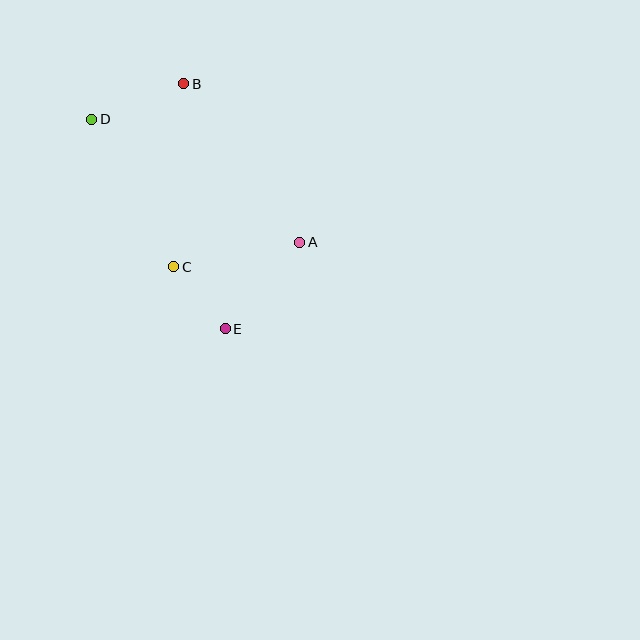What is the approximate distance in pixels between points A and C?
The distance between A and C is approximately 129 pixels.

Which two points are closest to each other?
Points C and E are closest to each other.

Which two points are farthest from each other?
Points B and E are farthest from each other.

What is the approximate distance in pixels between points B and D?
The distance between B and D is approximately 99 pixels.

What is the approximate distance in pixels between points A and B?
The distance between A and B is approximately 197 pixels.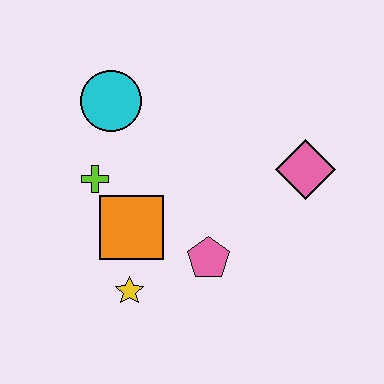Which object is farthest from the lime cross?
The pink diamond is farthest from the lime cross.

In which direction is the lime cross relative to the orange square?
The lime cross is above the orange square.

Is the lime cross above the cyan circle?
No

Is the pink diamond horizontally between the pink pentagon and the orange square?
No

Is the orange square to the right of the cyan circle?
Yes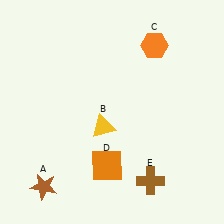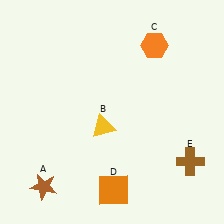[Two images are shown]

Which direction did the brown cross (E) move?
The brown cross (E) moved right.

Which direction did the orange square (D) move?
The orange square (D) moved down.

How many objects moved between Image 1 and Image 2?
2 objects moved between the two images.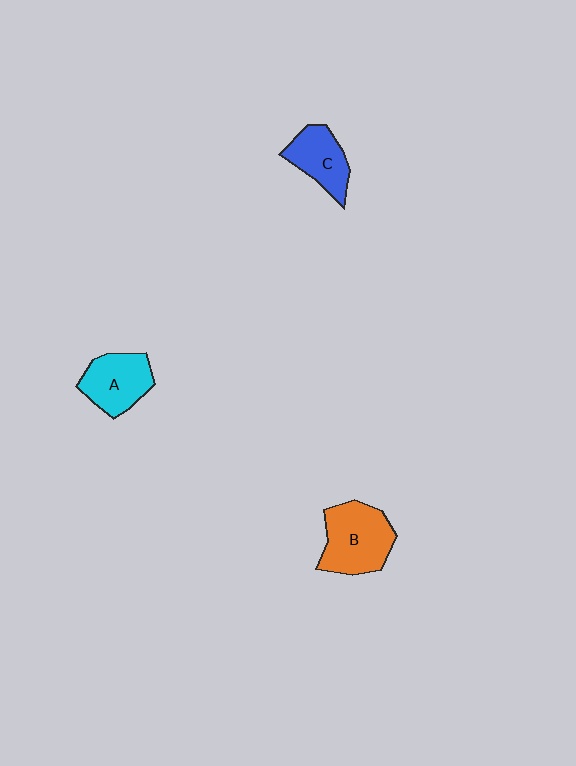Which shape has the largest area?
Shape B (orange).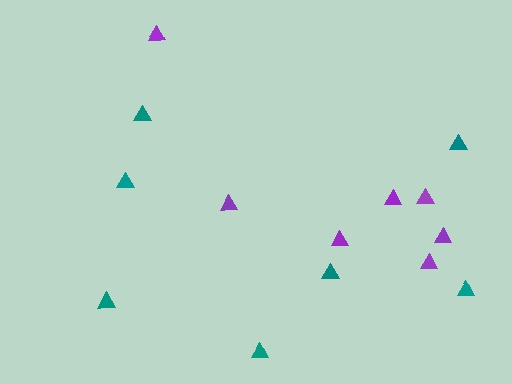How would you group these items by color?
There are 2 groups: one group of purple triangles (7) and one group of teal triangles (7).